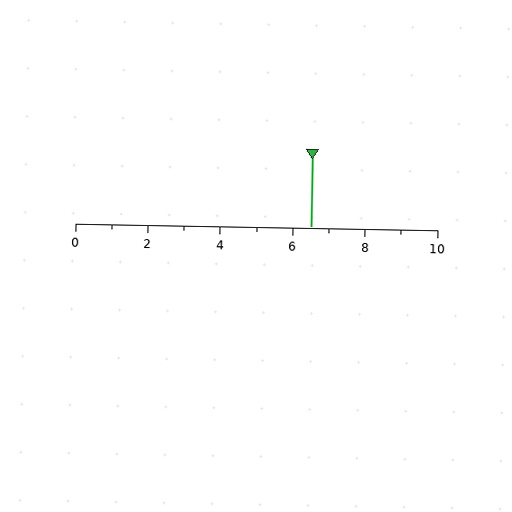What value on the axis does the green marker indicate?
The marker indicates approximately 6.5.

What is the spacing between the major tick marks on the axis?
The major ticks are spaced 2 apart.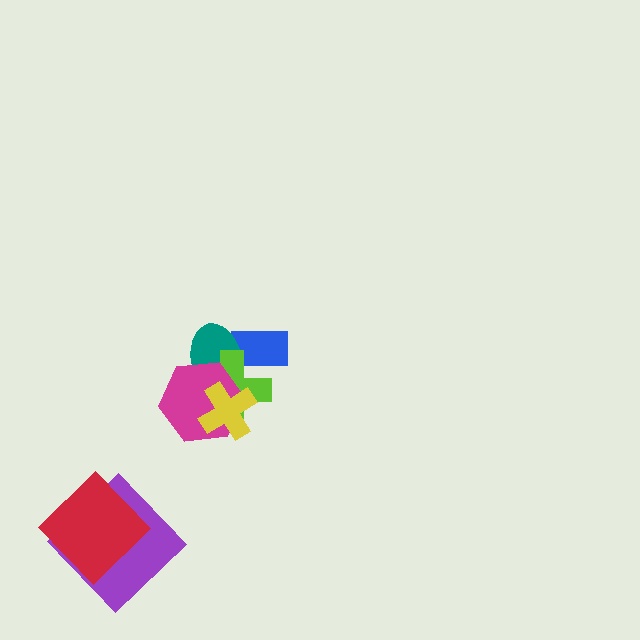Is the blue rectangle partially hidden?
Yes, it is partially covered by another shape.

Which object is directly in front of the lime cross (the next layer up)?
The magenta hexagon is directly in front of the lime cross.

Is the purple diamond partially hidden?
Yes, it is partially covered by another shape.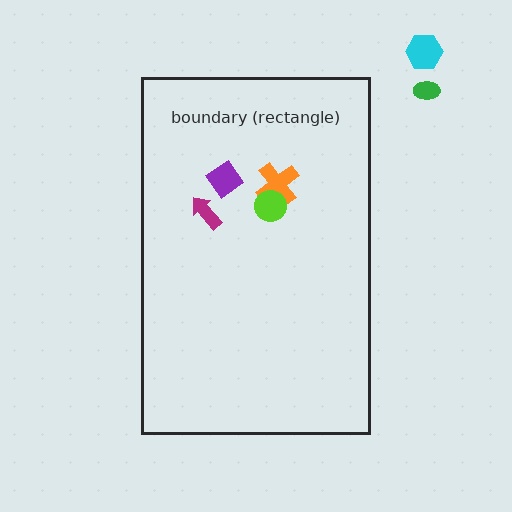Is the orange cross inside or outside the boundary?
Inside.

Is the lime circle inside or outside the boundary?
Inside.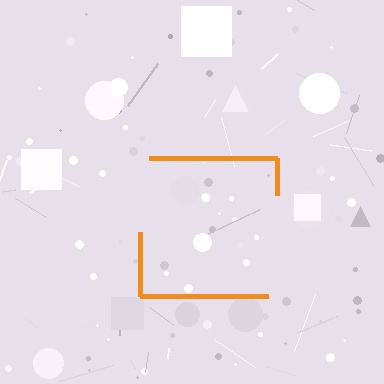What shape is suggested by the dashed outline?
The dashed outline suggests a square.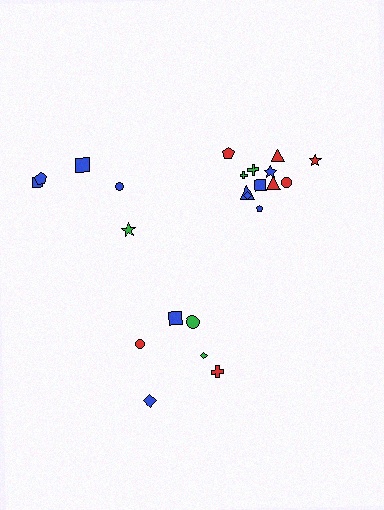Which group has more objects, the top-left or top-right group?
The top-right group.